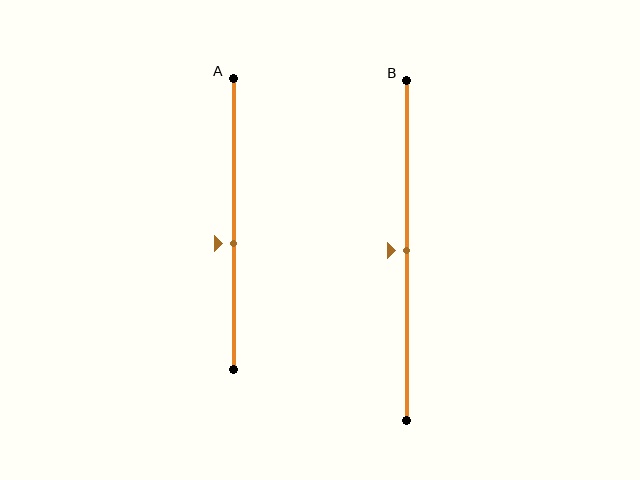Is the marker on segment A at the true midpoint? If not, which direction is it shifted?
No, the marker on segment A is shifted downward by about 7% of the segment length.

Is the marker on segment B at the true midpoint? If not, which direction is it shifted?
Yes, the marker on segment B is at the true midpoint.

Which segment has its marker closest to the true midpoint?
Segment B has its marker closest to the true midpoint.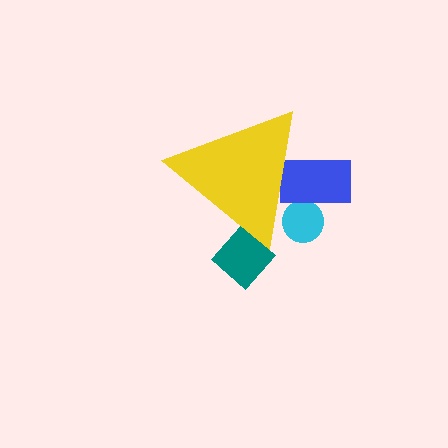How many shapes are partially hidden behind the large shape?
3 shapes are partially hidden.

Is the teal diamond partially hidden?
Yes, the teal diamond is partially hidden behind the yellow triangle.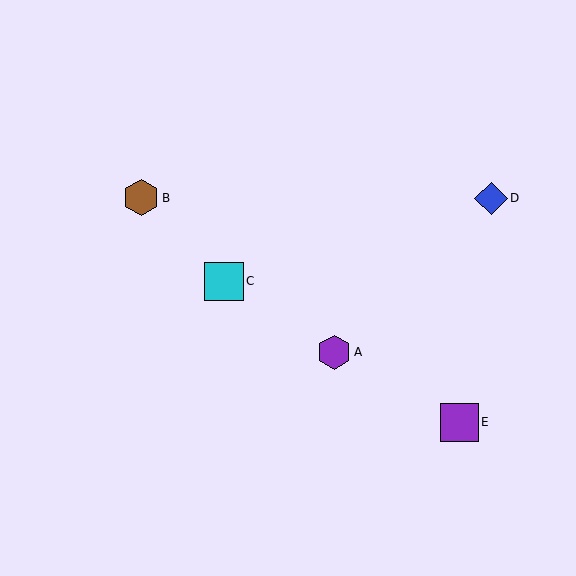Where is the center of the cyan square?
The center of the cyan square is at (224, 281).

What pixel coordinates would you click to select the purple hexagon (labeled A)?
Click at (334, 352) to select the purple hexagon A.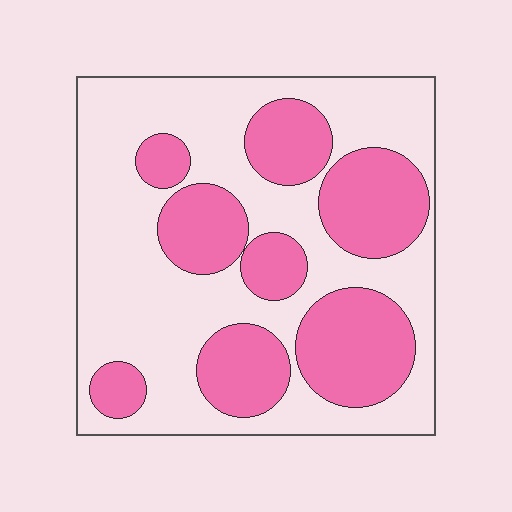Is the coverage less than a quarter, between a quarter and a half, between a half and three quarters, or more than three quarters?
Between a quarter and a half.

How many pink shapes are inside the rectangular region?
8.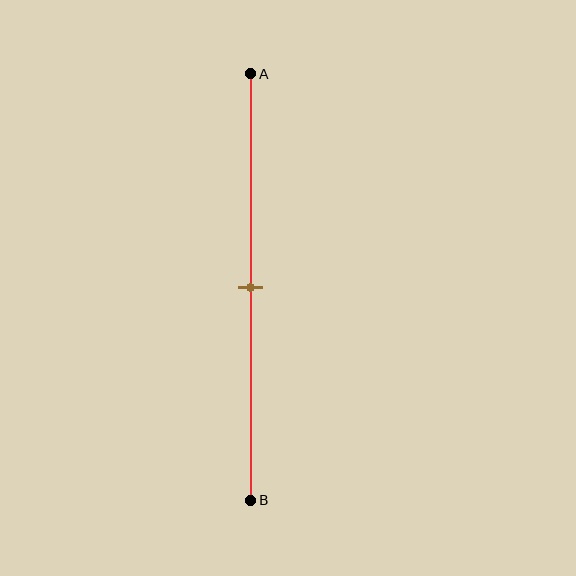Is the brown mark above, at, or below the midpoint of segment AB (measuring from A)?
The brown mark is approximately at the midpoint of segment AB.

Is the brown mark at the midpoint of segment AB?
Yes, the mark is approximately at the midpoint.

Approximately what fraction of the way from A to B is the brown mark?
The brown mark is approximately 50% of the way from A to B.